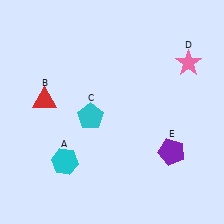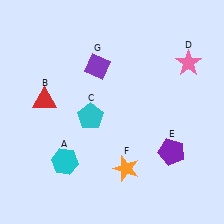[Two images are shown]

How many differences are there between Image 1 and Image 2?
There are 2 differences between the two images.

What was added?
An orange star (F), a purple diamond (G) were added in Image 2.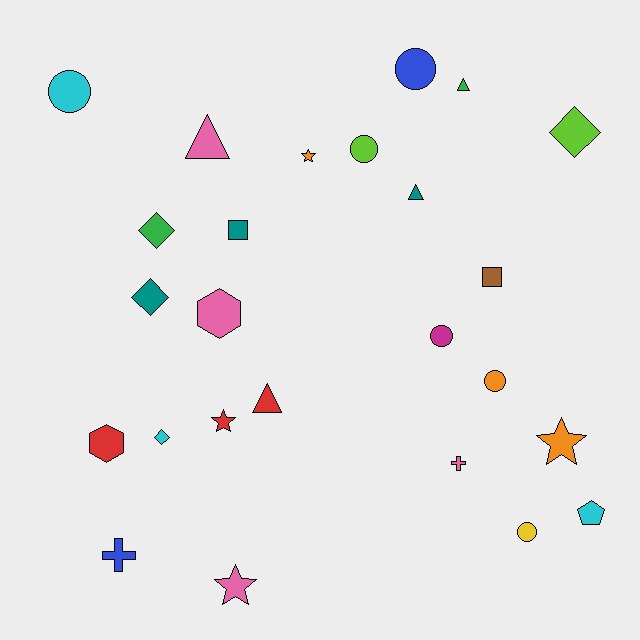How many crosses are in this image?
There are 2 crosses.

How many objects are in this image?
There are 25 objects.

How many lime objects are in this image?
There are 2 lime objects.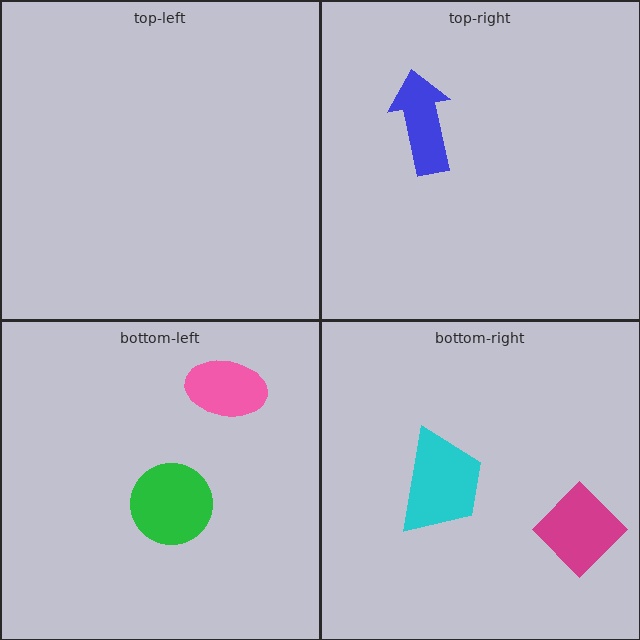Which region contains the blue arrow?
The top-right region.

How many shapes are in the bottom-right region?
2.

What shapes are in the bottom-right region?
The cyan trapezoid, the magenta diamond.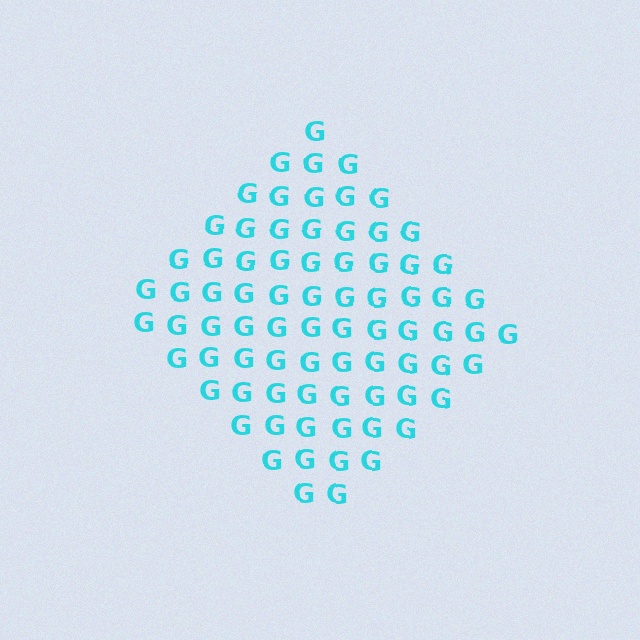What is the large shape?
The large shape is a diamond.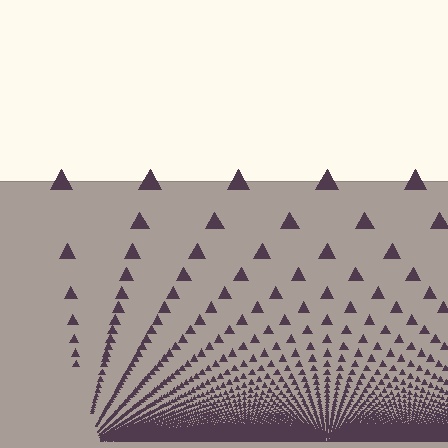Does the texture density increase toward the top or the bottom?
Density increases toward the bottom.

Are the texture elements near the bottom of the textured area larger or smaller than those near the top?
Smaller. The gradient is inverted — elements near the bottom are smaller and denser.